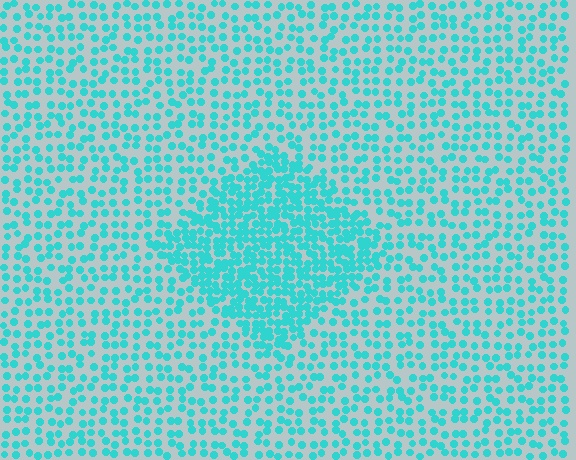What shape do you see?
I see a diamond.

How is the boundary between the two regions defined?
The boundary is defined by a change in element density (approximately 2.1x ratio). All elements are the same color, size, and shape.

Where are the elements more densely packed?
The elements are more densely packed inside the diamond boundary.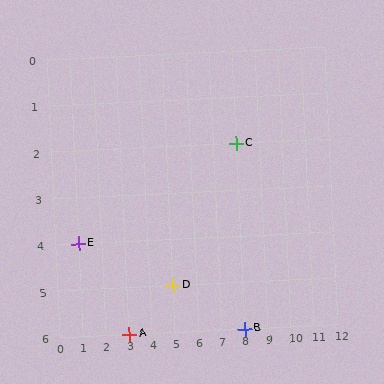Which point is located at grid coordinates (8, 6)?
Point B is at (8, 6).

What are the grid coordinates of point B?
Point B is at grid coordinates (8, 6).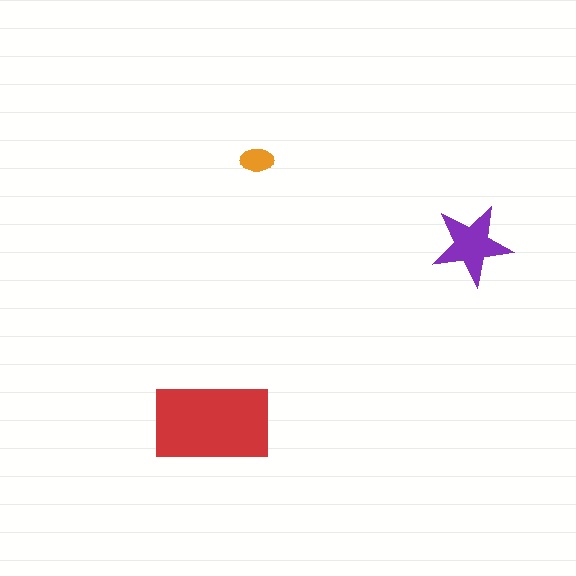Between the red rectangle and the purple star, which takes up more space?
The red rectangle.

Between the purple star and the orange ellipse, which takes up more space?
The purple star.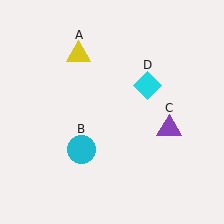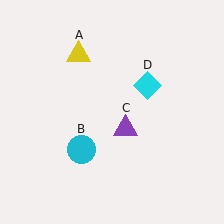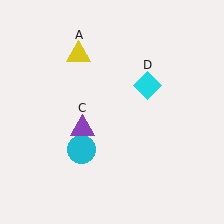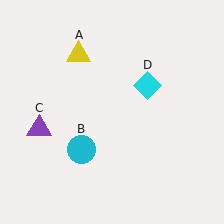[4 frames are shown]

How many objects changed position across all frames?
1 object changed position: purple triangle (object C).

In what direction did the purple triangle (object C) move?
The purple triangle (object C) moved left.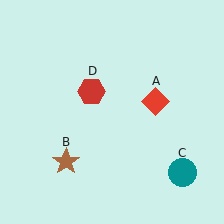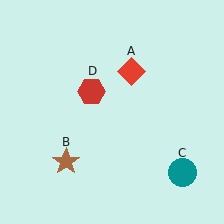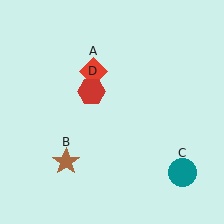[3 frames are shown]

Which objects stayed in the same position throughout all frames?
Brown star (object B) and teal circle (object C) and red hexagon (object D) remained stationary.